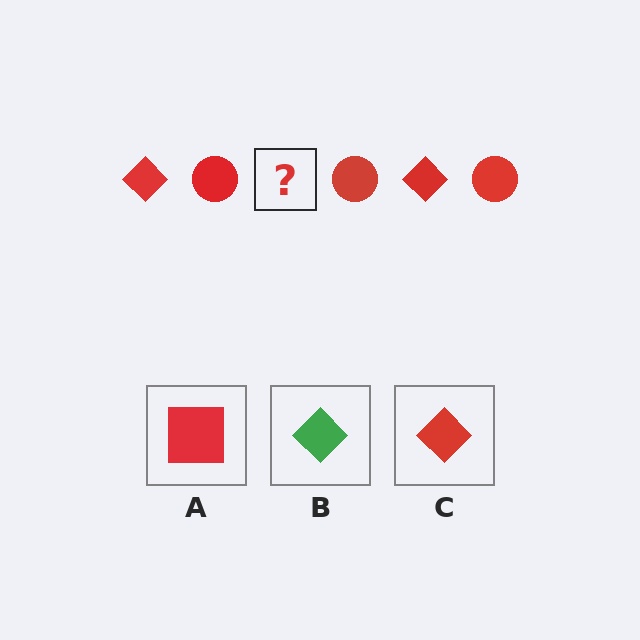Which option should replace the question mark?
Option C.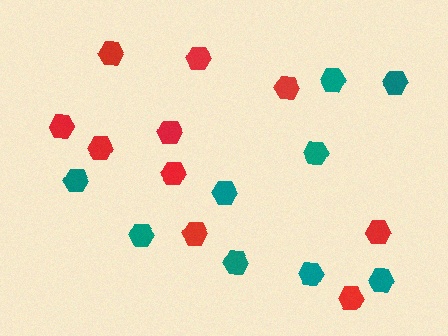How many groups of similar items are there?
There are 2 groups: one group of teal hexagons (9) and one group of red hexagons (10).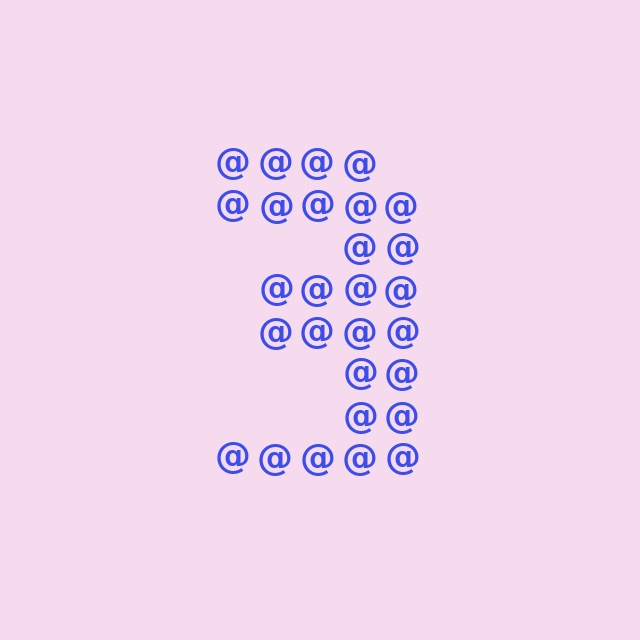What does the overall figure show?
The overall figure shows the digit 3.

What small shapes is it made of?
It is made of small at signs.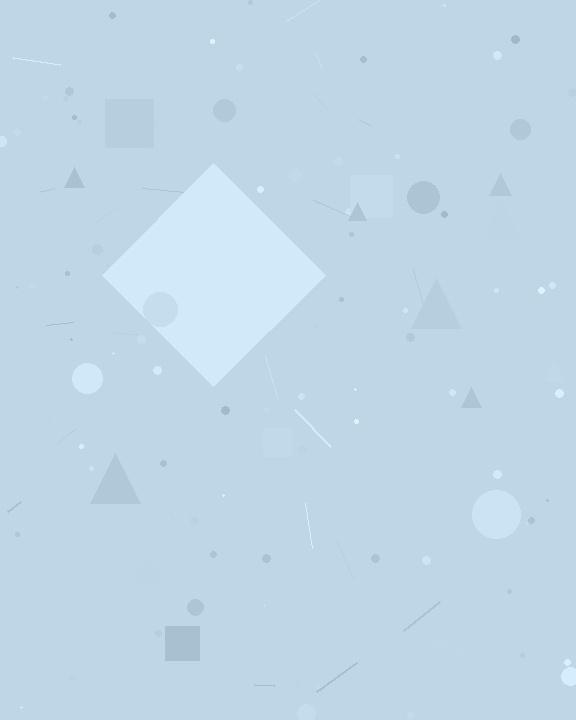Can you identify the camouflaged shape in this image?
The camouflaged shape is a diamond.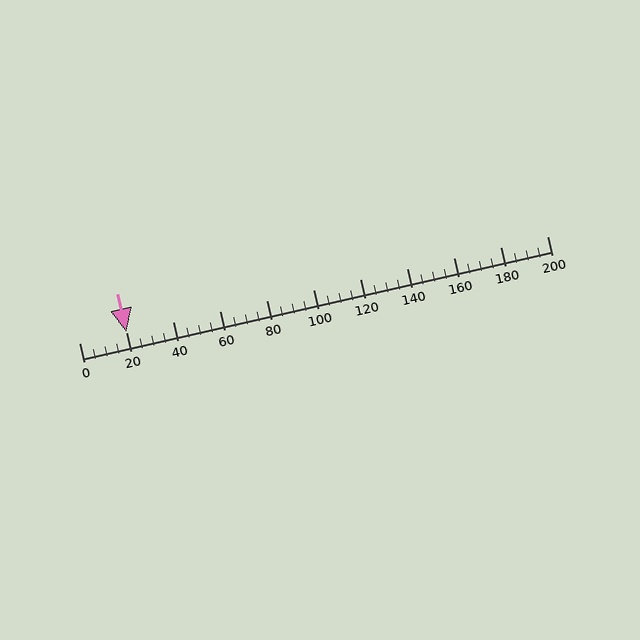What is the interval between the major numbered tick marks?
The major tick marks are spaced 20 units apart.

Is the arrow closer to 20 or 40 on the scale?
The arrow is closer to 20.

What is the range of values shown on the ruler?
The ruler shows values from 0 to 200.